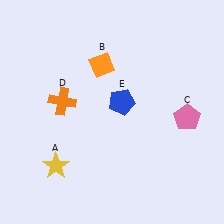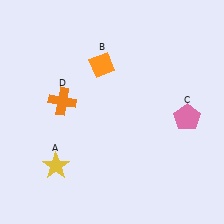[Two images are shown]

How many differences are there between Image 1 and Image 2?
There is 1 difference between the two images.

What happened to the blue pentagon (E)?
The blue pentagon (E) was removed in Image 2. It was in the top-right area of Image 1.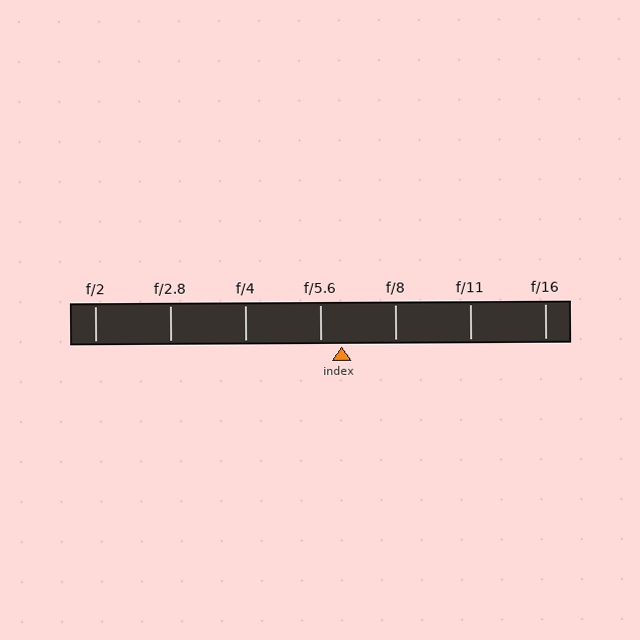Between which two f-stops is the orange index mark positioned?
The index mark is between f/5.6 and f/8.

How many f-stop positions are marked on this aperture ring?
There are 7 f-stop positions marked.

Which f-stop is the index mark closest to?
The index mark is closest to f/5.6.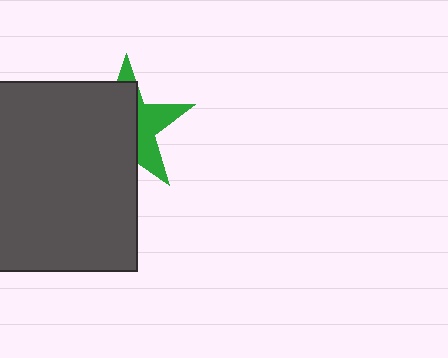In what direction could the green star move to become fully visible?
The green star could move right. That would shift it out from behind the dark gray rectangle entirely.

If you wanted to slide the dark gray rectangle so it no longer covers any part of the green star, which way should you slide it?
Slide it left — that is the most direct way to separate the two shapes.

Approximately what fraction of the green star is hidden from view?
Roughly 61% of the green star is hidden behind the dark gray rectangle.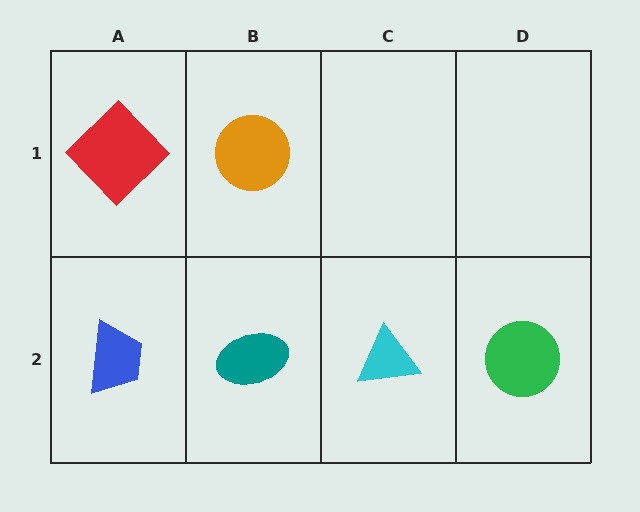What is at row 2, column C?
A cyan triangle.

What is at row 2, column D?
A green circle.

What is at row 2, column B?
A teal ellipse.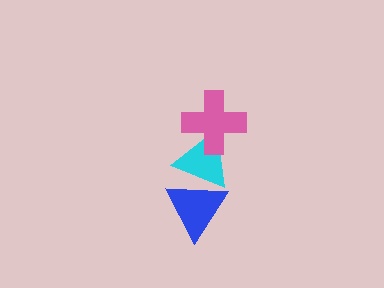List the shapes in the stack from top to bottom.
From top to bottom: the pink cross, the cyan triangle, the blue triangle.